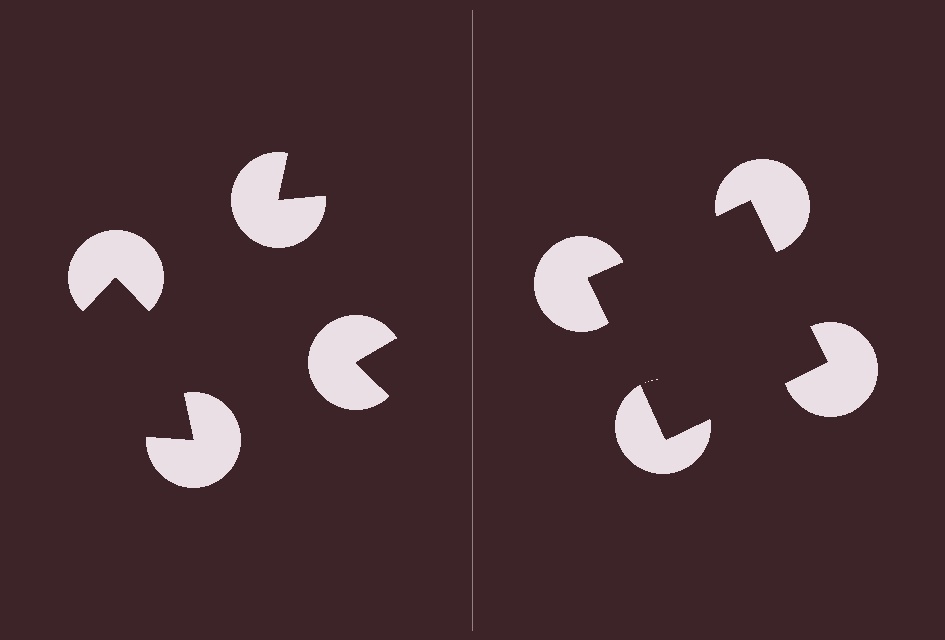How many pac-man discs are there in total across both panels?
8 — 4 on each side.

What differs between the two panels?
The pac-man discs are positioned identically on both sides; only the wedge orientations differ. On the right they align to a square; on the left they are misaligned.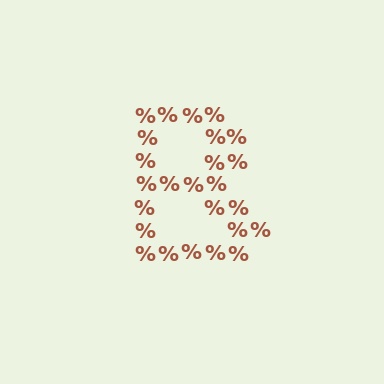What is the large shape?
The large shape is the letter B.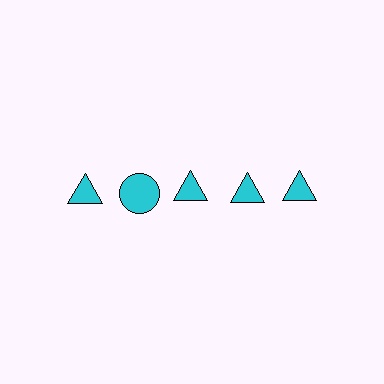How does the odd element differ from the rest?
It has a different shape: circle instead of triangle.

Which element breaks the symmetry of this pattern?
The cyan circle in the top row, second from left column breaks the symmetry. All other shapes are cyan triangles.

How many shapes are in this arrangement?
There are 5 shapes arranged in a grid pattern.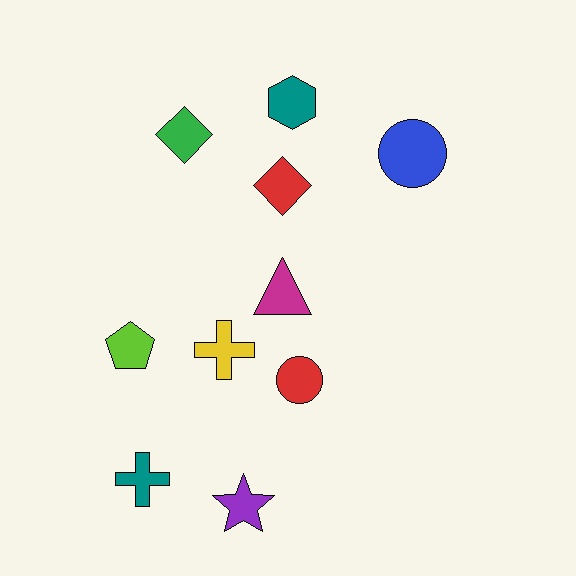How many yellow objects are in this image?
There is 1 yellow object.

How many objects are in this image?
There are 10 objects.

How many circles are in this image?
There are 2 circles.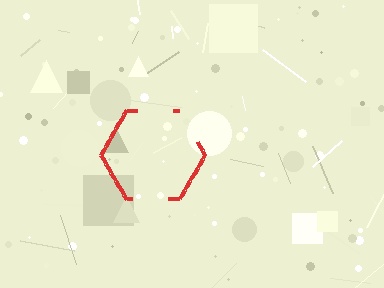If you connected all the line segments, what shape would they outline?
They would outline a hexagon.